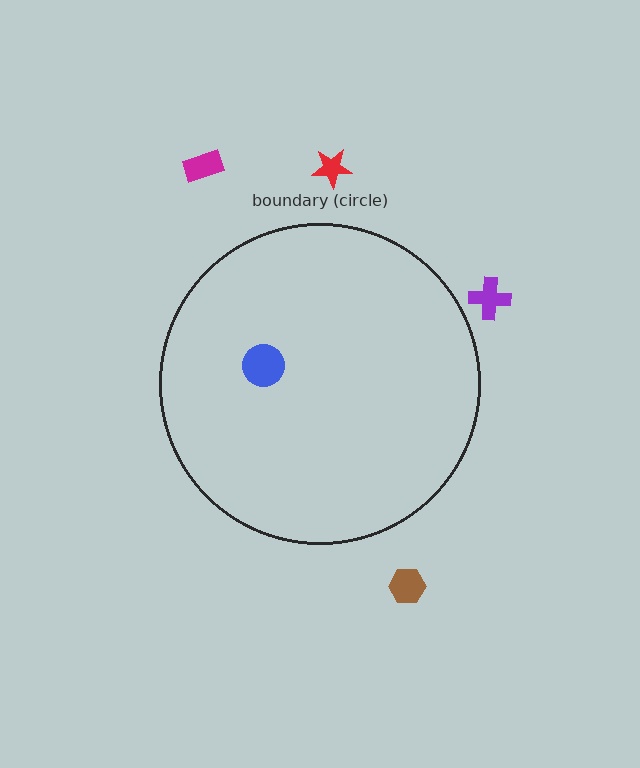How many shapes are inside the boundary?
1 inside, 4 outside.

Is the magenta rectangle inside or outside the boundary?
Outside.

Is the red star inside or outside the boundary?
Outside.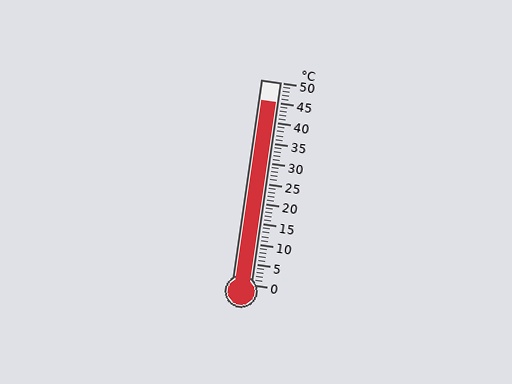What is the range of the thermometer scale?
The thermometer scale ranges from 0°C to 50°C.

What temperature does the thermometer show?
The thermometer shows approximately 45°C.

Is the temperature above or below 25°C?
The temperature is above 25°C.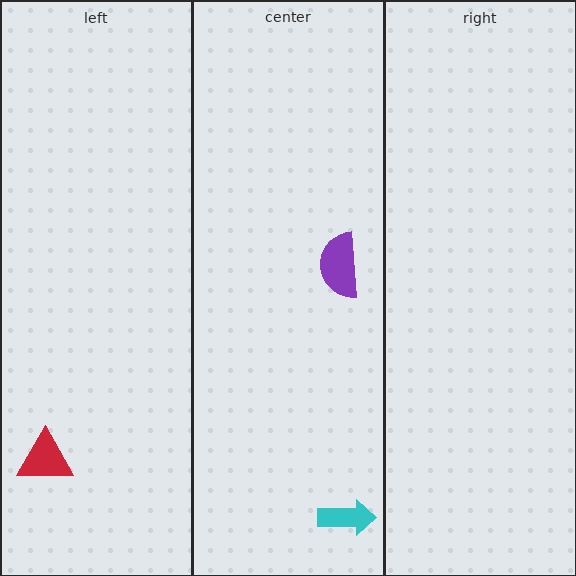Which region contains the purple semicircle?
The center region.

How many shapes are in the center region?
2.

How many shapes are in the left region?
1.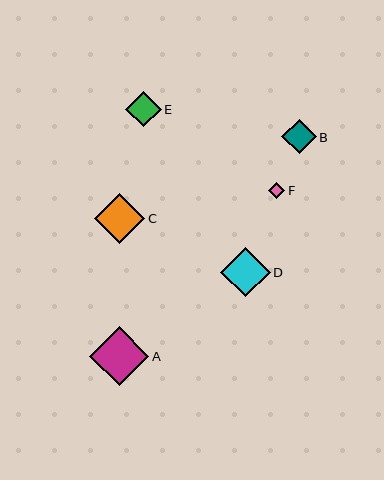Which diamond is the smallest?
Diamond F is the smallest with a size of approximately 16 pixels.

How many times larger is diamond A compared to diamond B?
Diamond A is approximately 1.7 times the size of diamond B.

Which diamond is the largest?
Diamond A is the largest with a size of approximately 59 pixels.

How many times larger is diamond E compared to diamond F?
Diamond E is approximately 2.2 times the size of diamond F.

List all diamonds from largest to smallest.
From largest to smallest: A, C, D, E, B, F.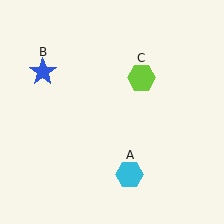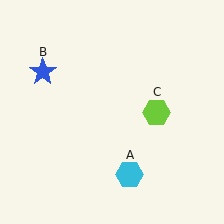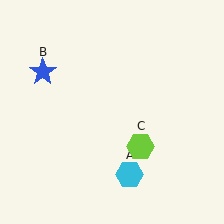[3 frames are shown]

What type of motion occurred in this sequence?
The lime hexagon (object C) rotated clockwise around the center of the scene.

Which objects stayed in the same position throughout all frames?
Cyan hexagon (object A) and blue star (object B) remained stationary.